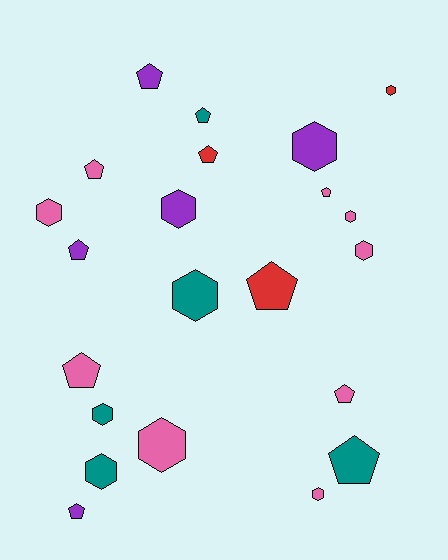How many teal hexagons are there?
There are 3 teal hexagons.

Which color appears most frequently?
Pink, with 9 objects.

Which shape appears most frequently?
Hexagon, with 11 objects.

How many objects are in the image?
There are 22 objects.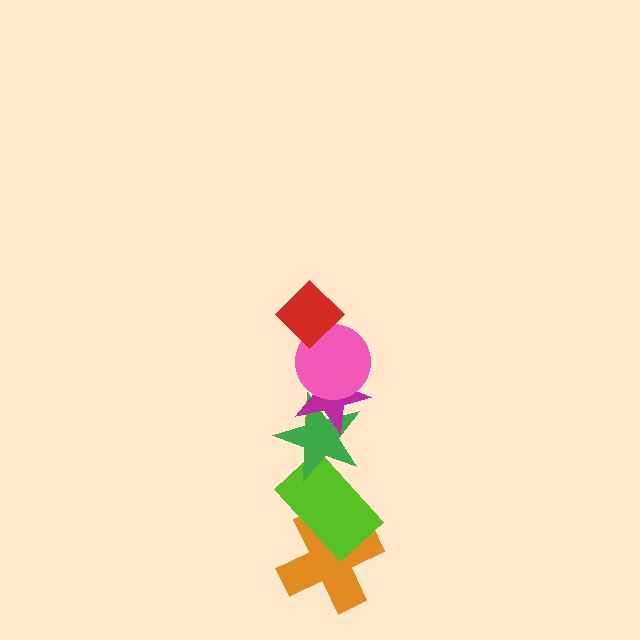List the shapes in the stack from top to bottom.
From top to bottom: the red diamond, the pink circle, the magenta star, the green star, the lime rectangle, the orange cross.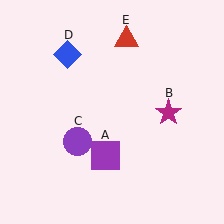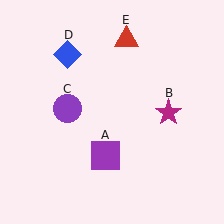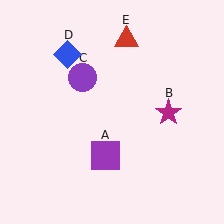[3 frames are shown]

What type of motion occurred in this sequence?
The purple circle (object C) rotated clockwise around the center of the scene.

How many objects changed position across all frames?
1 object changed position: purple circle (object C).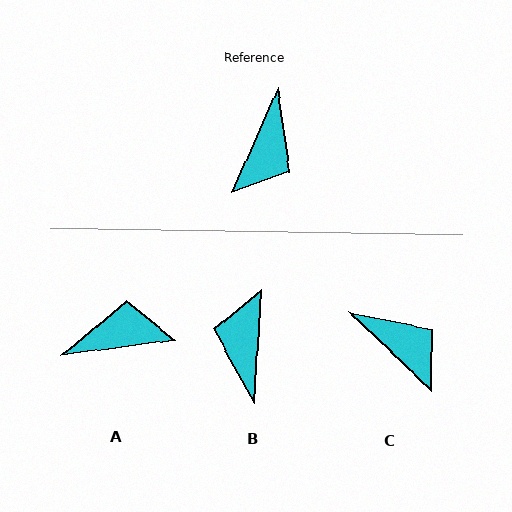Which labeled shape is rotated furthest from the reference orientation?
B, about 159 degrees away.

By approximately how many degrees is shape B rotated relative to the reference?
Approximately 159 degrees clockwise.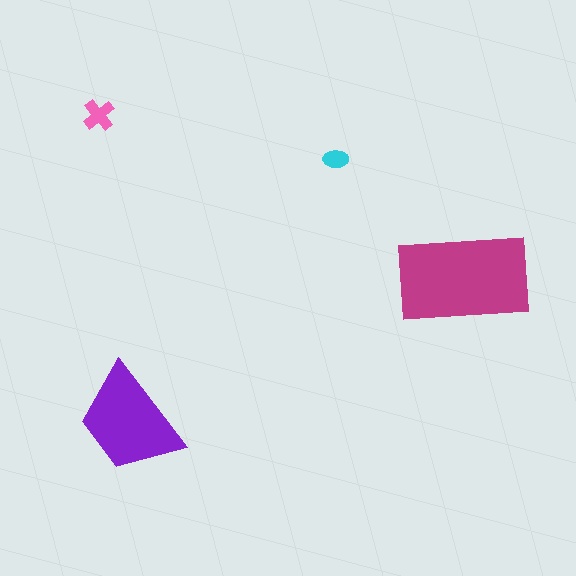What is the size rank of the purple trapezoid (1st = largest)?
2nd.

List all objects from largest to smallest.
The magenta rectangle, the purple trapezoid, the pink cross, the cyan ellipse.